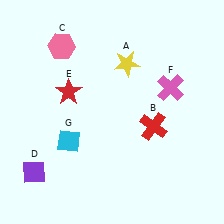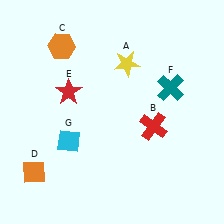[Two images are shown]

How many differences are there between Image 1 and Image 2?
There are 3 differences between the two images.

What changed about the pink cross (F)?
In Image 1, F is pink. In Image 2, it changed to teal.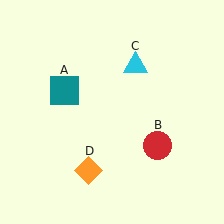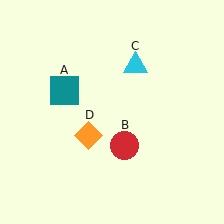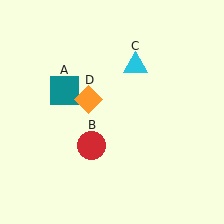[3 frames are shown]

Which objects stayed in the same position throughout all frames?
Teal square (object A) and cyan triangle (object C) remained stationary.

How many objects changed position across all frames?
2 objects changed position: red circle (object B), orange diamond (object D).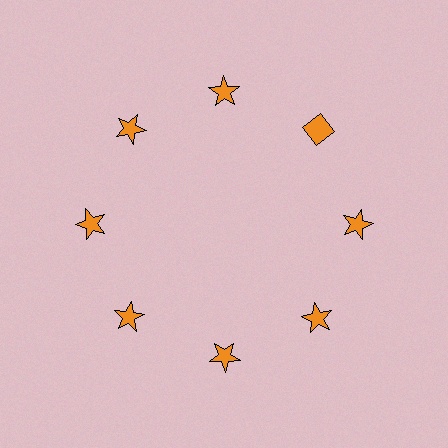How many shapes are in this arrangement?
There are 8 shapes arranged in a ring pattern.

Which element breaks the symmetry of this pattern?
The orange diamond at roughly the 2 o'clock position breaks the symmetry. All other shapes are orange stars.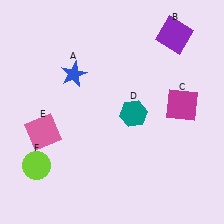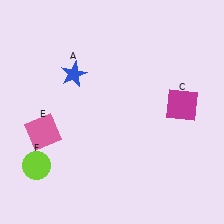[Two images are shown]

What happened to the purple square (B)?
The purple square (B) was removed in Image 2. It was in the top-right area of Image 1.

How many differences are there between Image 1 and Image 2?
There are 2 differences between the two images.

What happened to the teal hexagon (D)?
The teal hexagon (D) was removed in Image 2. It was in the bottom-right area of Image 1.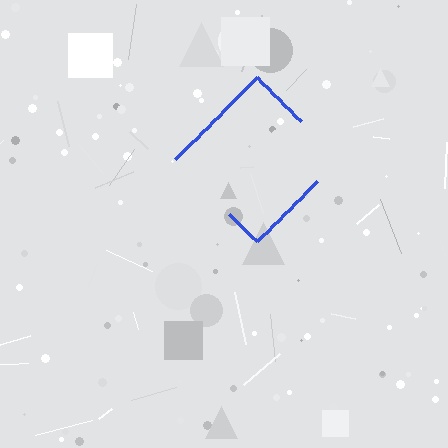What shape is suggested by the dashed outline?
The dashed outline suggests a diamond.